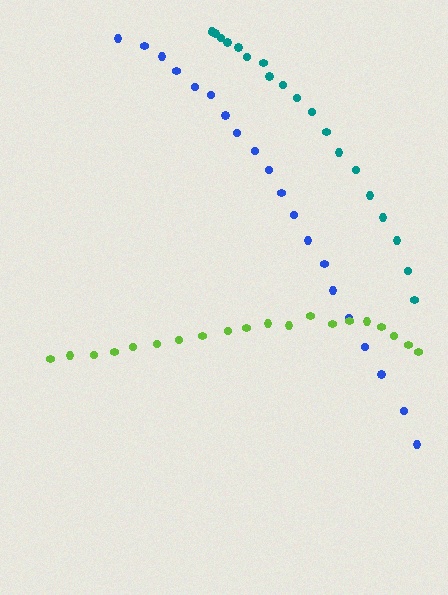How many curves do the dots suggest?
There are 3 distinct paths.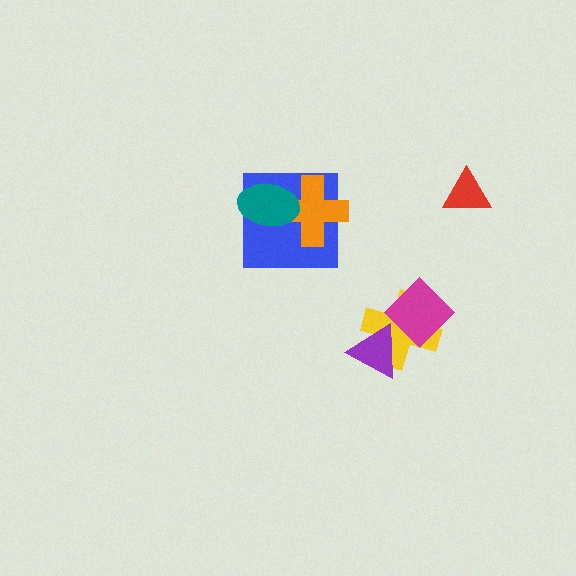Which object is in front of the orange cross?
The teal ellipse is in front of the orange cross.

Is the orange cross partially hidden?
Yes, it is partially covered by another shape.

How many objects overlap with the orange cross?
2 objects overlap with the orange cross.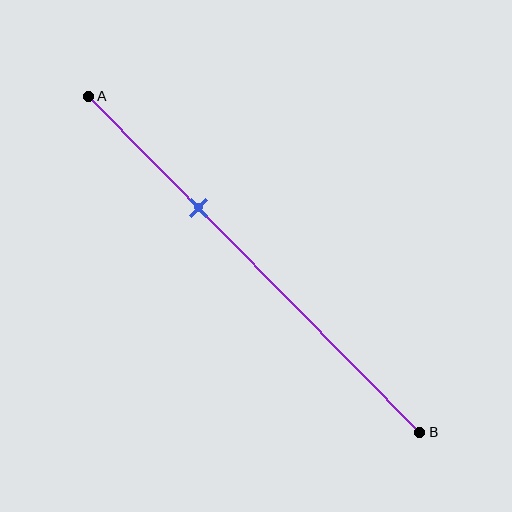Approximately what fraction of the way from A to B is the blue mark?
The blue mark is approximately 35% of the way from A to B.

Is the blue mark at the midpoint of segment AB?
No, the mark is at about 35% from A, not at the 50% midpoint.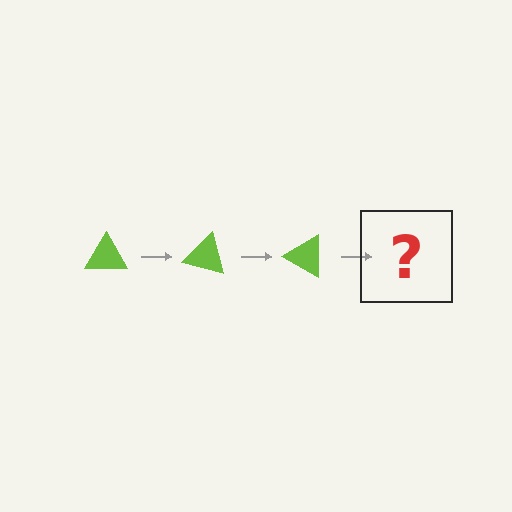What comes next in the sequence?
The next element should be a lime triangle rotated 45 degrees.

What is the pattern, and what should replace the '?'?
The pattern is that the triangle rotates 15 degrees each step. The '?' should be a lime triangle rotated 45 degrees.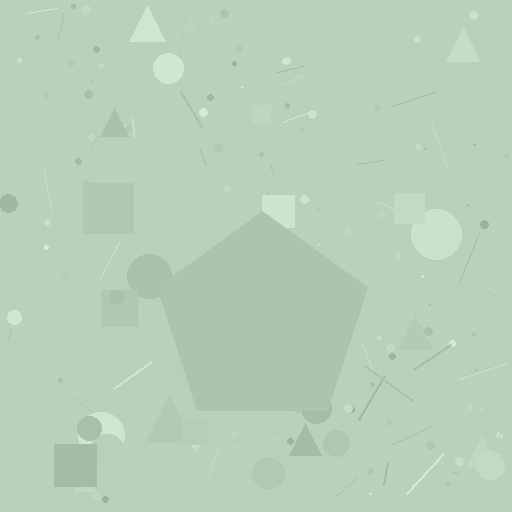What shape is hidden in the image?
A pentagon is hidden in the image.